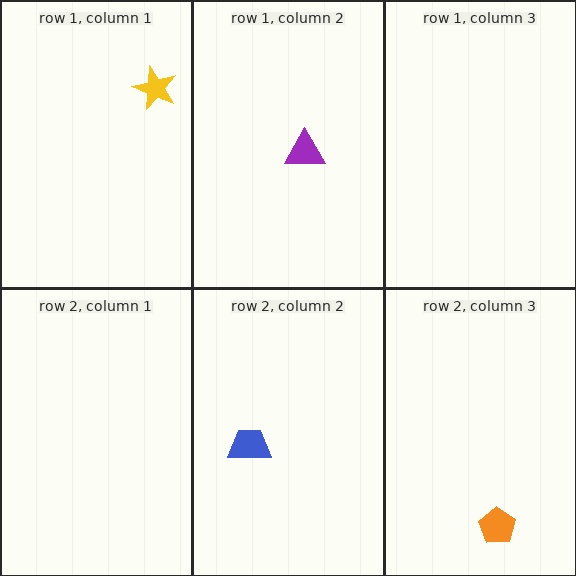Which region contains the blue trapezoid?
The row 2, column 2 region.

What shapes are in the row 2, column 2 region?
The blue trapezoid.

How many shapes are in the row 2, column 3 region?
1.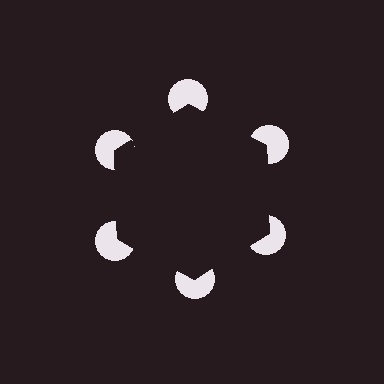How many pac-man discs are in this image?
There are 6 — one at each vertex of the illusory hexagon.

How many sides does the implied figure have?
6 sides.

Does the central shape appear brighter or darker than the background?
It typically appears slightly darker than the background, even though no actual brightness change is drawn.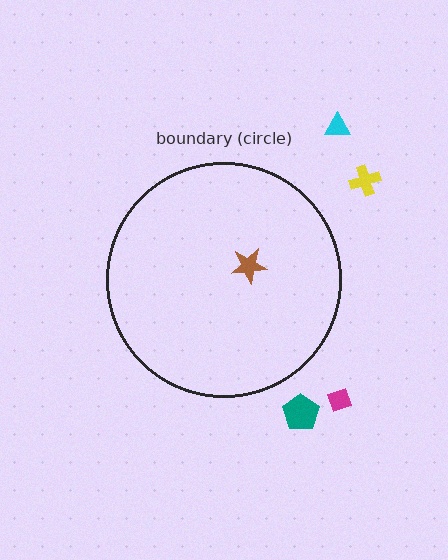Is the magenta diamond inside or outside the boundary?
Outside.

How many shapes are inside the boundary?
1 inside, 4 outside.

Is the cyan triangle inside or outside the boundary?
Outside.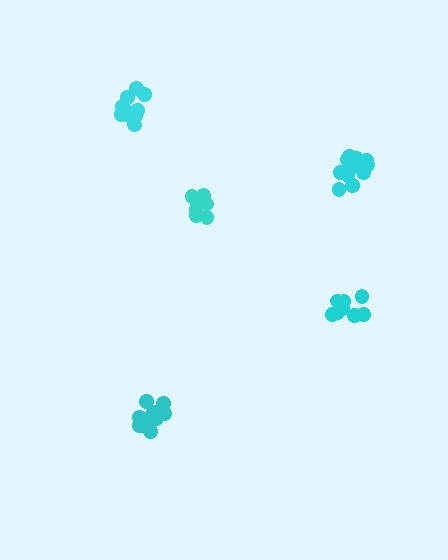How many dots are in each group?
Group 1: 13 dots, Group 2: 8 dots, Group 3: 11 dots, Group 4: 11 dots, Group 5: 14 dots (57 total).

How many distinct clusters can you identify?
There are 5 distinct clusters.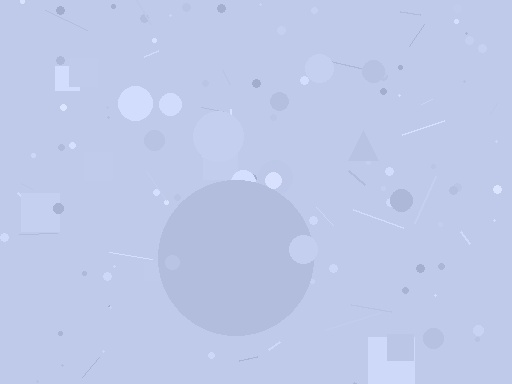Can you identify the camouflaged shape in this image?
The camouflaged shape is a circle.